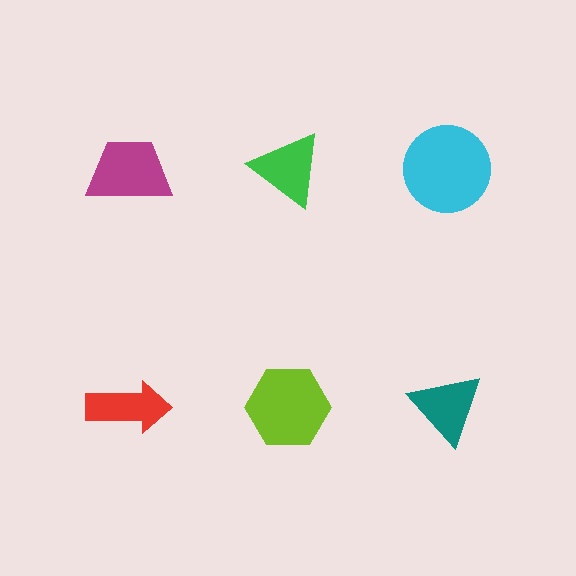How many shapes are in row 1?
3 shapes.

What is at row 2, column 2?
A lime hexagon.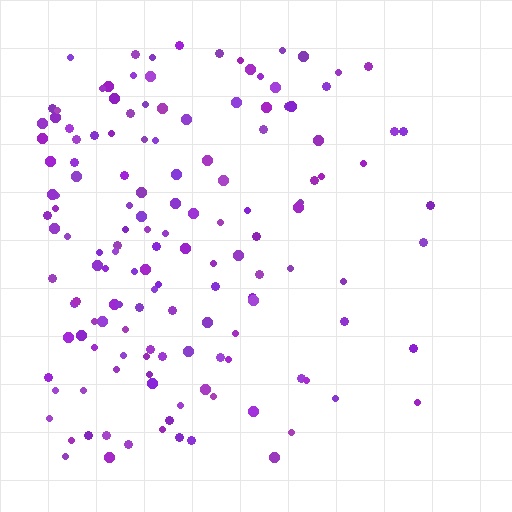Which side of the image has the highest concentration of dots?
The left.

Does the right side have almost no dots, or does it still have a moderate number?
Still a moderate number, just noticeably fewer than the left.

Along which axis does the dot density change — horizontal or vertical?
Horizontal.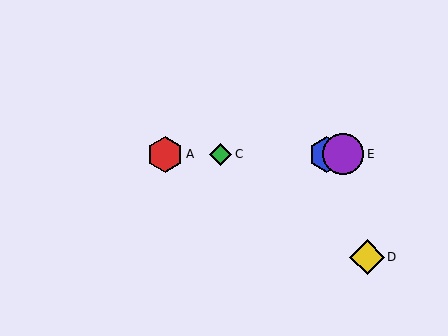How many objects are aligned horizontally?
4 objects (A, B, C, E) are aligned horizontally.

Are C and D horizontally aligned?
No, C is at y≈154 and D is at y≈257.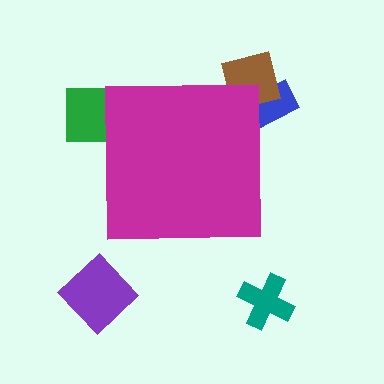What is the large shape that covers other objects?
A magenta square.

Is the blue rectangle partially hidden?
Yes, the blue rectangle is partially hidden behind the magenta square.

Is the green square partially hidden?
Yes, the green square is partially hidden behind the magenta square.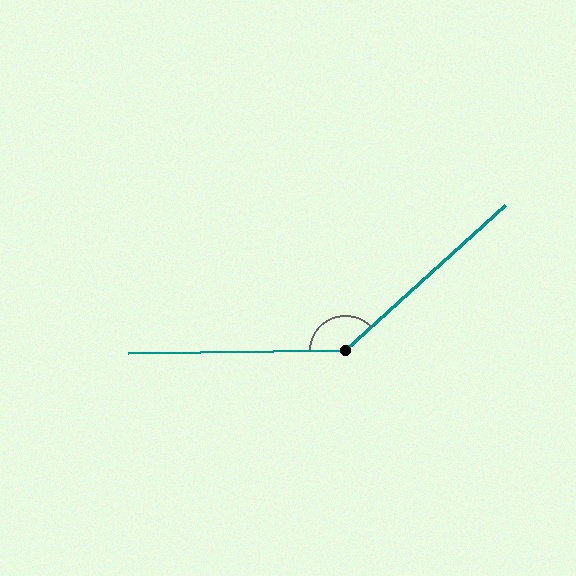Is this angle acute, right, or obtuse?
It is obtuse.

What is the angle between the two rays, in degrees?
Approximately 138 degrees.